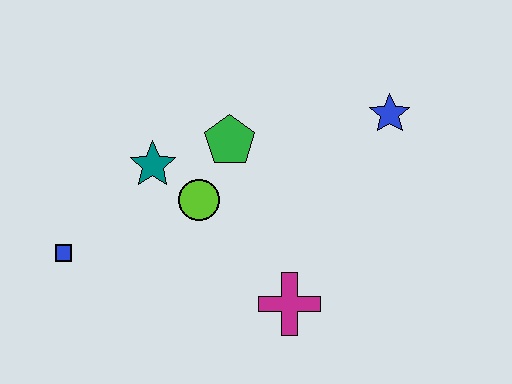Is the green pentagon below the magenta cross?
No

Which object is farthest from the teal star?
The blue star is farthest from the teal star.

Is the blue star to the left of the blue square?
No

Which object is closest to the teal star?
The lime circle is closest to the teal star.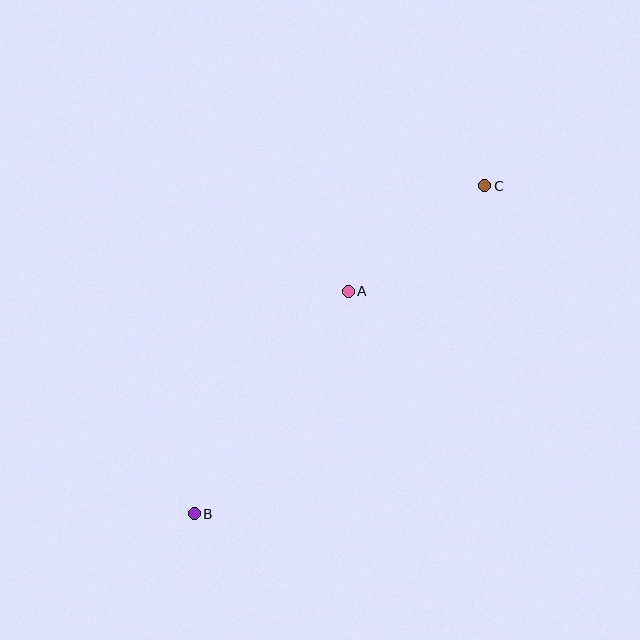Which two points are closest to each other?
Points A and C are closest to each other.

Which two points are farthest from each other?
Points B and C are farthest from each other.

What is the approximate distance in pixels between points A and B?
The distance between A and B is approximately 271 pixels.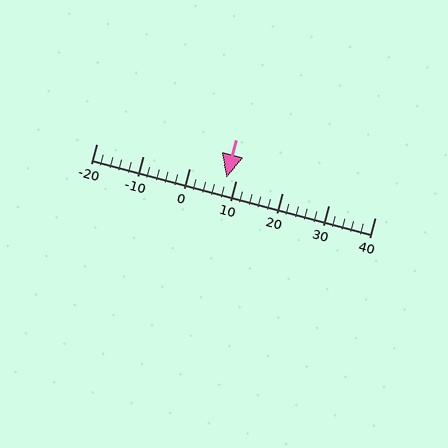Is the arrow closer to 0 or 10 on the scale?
The arrow is closer to 10.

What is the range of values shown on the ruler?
The ruler shows values from -20 to 40.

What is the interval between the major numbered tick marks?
The major tick marks are spaced 10 units apart.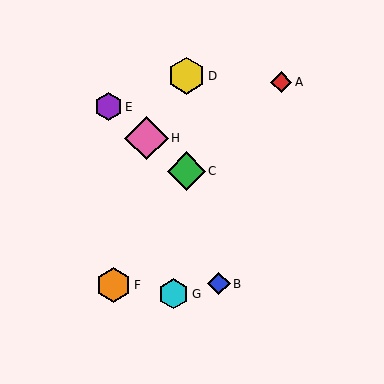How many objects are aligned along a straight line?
3 objects (C, E, H) are aligned along a straight line.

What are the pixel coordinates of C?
Object C is at (186, 171).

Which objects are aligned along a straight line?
Objects C, E, H are aligned along a straight line.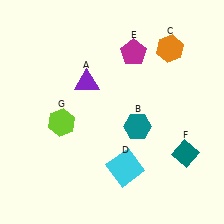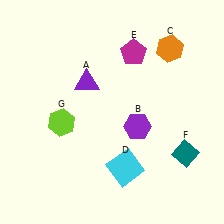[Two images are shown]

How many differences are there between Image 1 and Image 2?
There is 1 difference between the two images.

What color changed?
The hexagon (B) changed from teal in Image 1 to purple in Image 2.